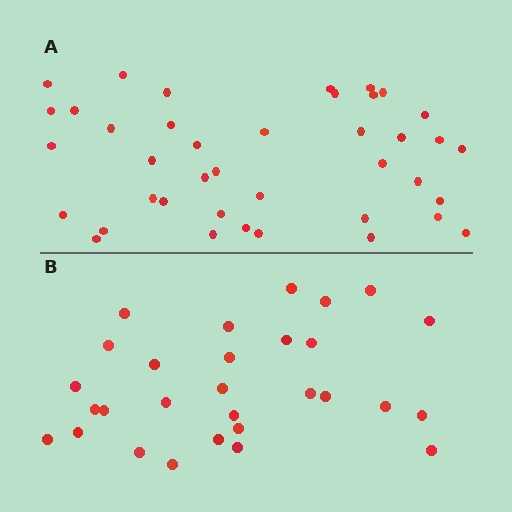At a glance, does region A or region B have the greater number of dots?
Region A (the top region) has more dots.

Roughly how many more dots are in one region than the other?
Region A has roughly 12 or so more dots than region B.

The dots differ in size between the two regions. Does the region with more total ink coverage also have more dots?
No. Region B has more total ink coverage because its dots are larger, but region A actually contains more individual dots. Total area can be misleading — the number of items is what matters here.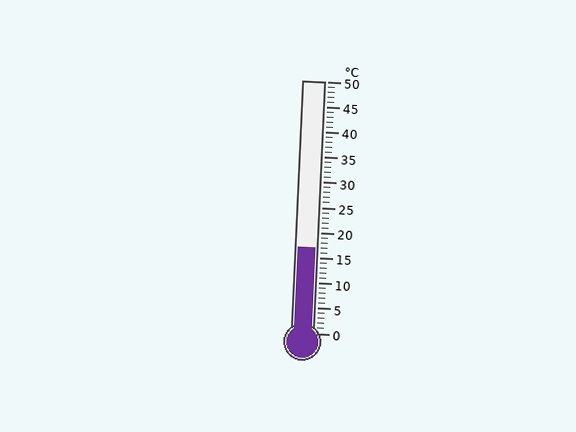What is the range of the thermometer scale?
The thermometer scale ranges from 0°C to 50°C.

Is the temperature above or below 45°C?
The temperature is below 45°C.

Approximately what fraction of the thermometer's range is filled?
The thermometer is filled to approximately 35% of its range.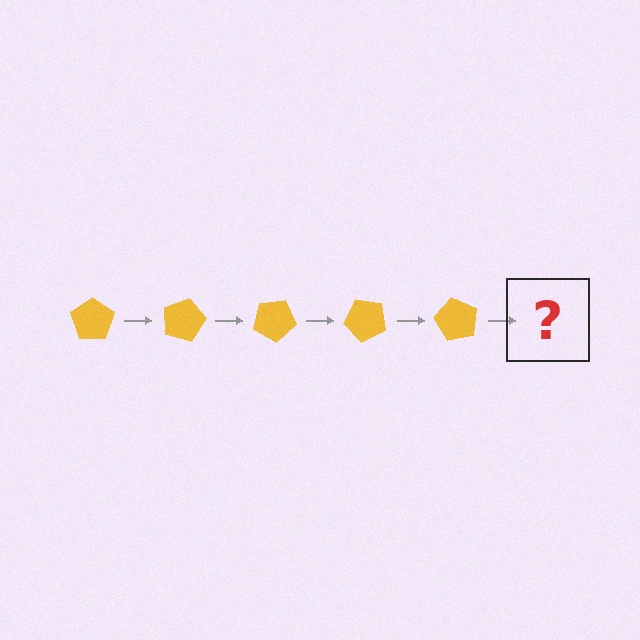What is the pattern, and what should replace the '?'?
The pattern is that the pentagon rotates 15 degrees each step. The '?' should be a yellow pentagon rotated 75 degrees.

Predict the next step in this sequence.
The next step is a yellow pentagon rotated 75 degrees.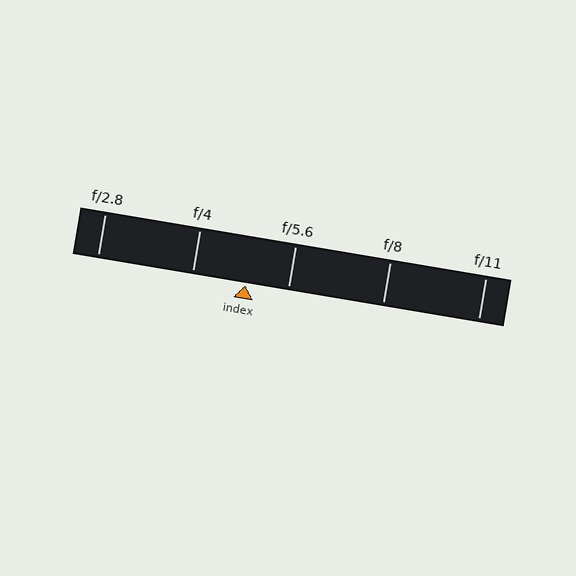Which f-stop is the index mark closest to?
The index mark is closest to f/5.6.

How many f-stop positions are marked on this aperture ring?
There are 5 f-stop positions marked.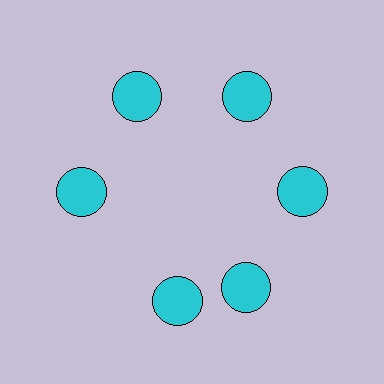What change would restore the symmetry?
The symmetry would be restored by rotating it back into even spacing with its neighbors so that all 6 circles sit at equal angles and equal distance from the center.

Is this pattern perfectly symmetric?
No. The 6 cyan circles are arranged in a ring, but one element near the 7 o'clock position is rotated out of alignment along the ring, breaking the 6-fold rotational symmetry.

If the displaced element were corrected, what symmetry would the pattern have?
It would have 6-fold rotational symmetry — the pattern would map onto itself every 60 degrees.